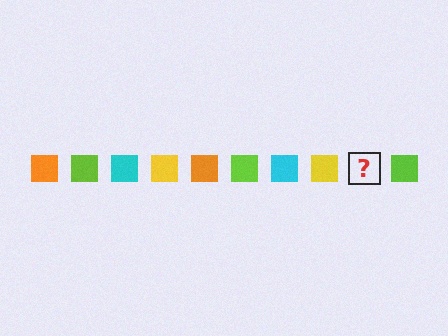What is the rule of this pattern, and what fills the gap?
The rule is that the pattern cycles through orange, lime, cyan, yellow squares. The gap should be filled with an orange square.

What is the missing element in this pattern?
The missing element is an orange square.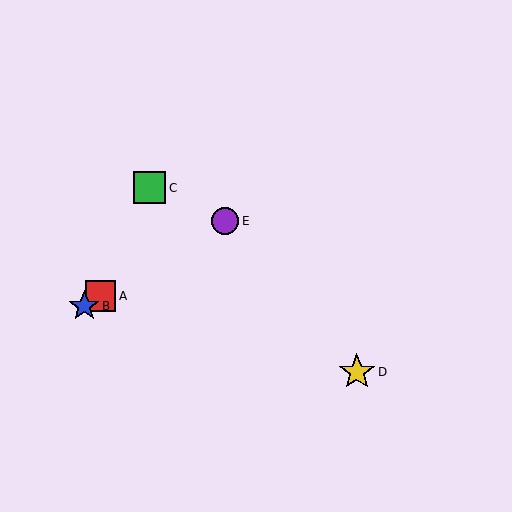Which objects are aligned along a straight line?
Objects A, B, E are aligned along a straight line.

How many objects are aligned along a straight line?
3 objects (A, B, E) are aligned along a straight line.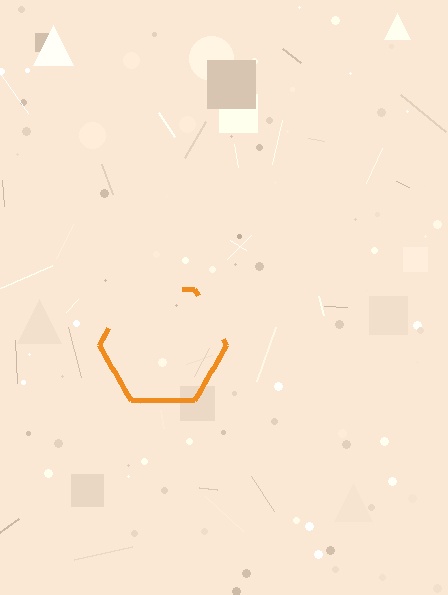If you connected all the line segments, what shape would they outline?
They would outline a hexagon.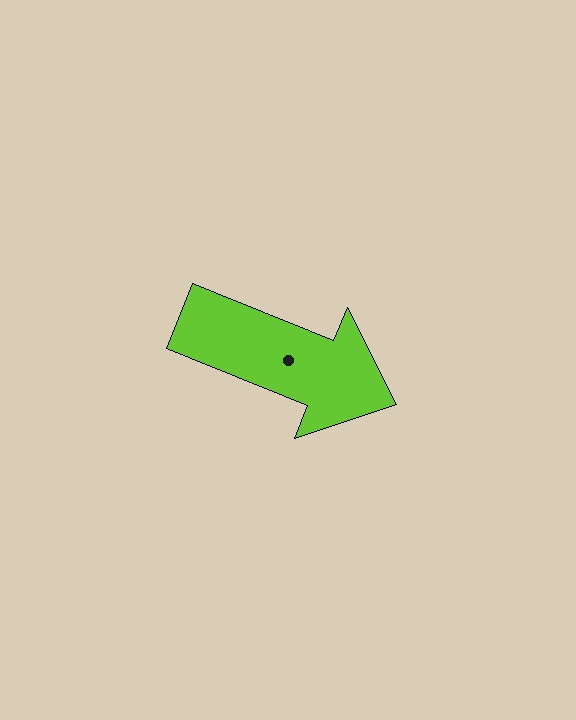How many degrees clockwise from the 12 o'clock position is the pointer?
Approximately 112 degrees.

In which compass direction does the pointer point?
East.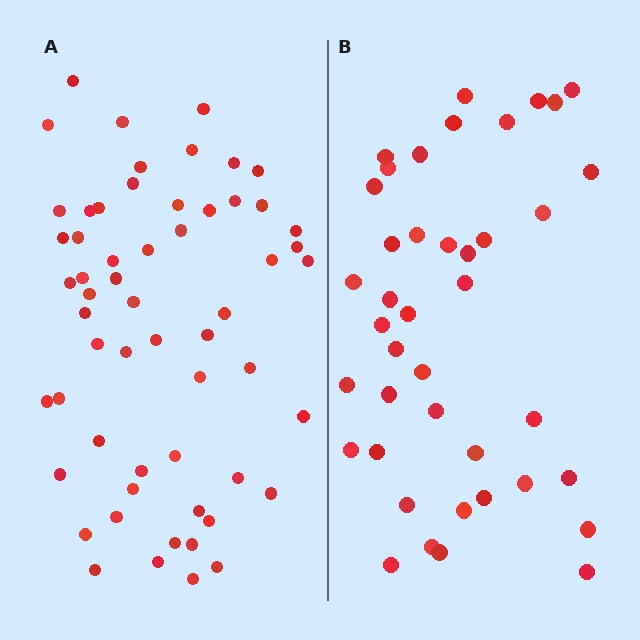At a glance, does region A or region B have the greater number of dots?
Region A (the left region) has more dots.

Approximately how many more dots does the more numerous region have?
Region A has approximately 15 more dots than region B.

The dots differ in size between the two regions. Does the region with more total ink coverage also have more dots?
No. Region B has more total ink coverage because its dots are larger, but region A actually contains more individual dots. Total area can be misleading — the number of items is what matters here.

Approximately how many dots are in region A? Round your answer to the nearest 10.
About 60 dots. (The exact count is 58, which rounds to 60.)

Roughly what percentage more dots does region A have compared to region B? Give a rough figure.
About 40% more.